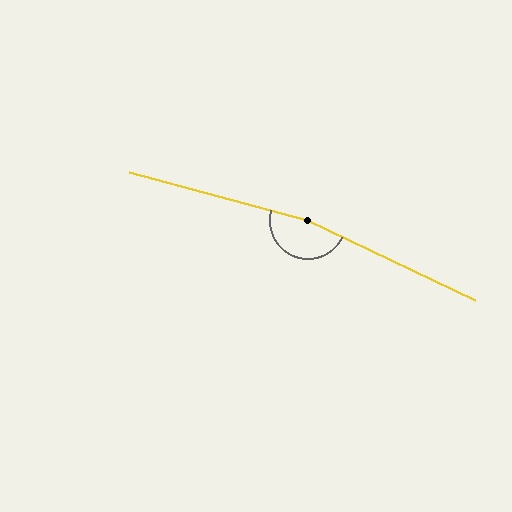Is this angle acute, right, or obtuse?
It is obtuse.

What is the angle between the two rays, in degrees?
Approximately 170 degrees.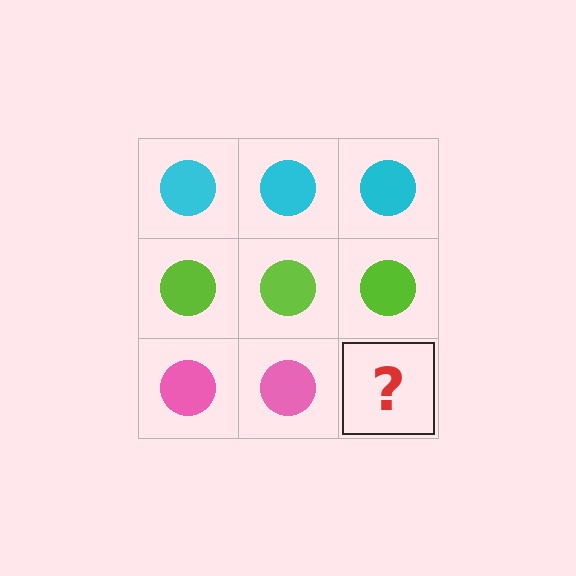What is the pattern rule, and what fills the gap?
The rule is that each row has a consistent color. The gap should be filled with a pink circle.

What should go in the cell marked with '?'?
The missing cell should contain a pink circle.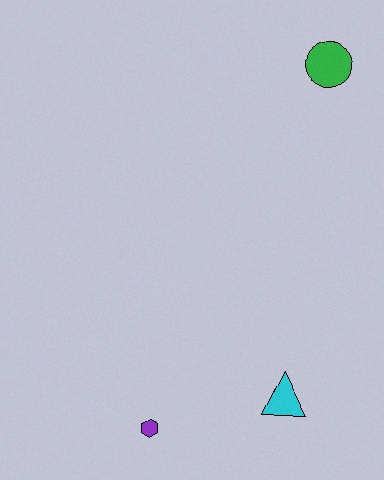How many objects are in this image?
There are 3 objects.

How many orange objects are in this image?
There are no orange objects.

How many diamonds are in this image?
There are no diamonds.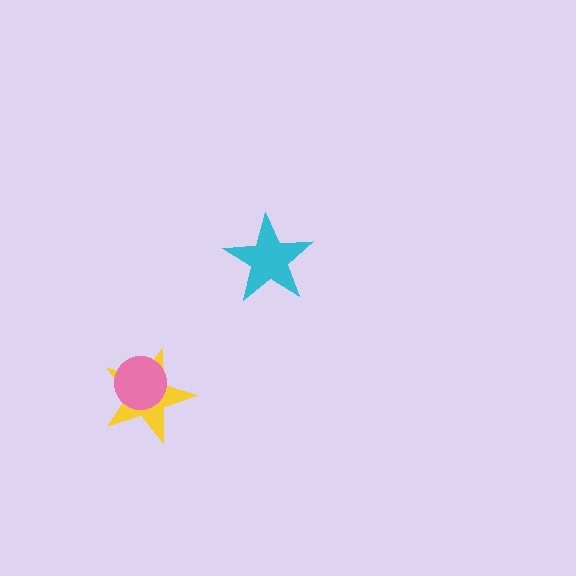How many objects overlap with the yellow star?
1 object overlaps with the yellow star.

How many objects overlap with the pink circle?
1 object overlaps with the pink circle.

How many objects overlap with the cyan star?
0 objects overlap with the cyan star.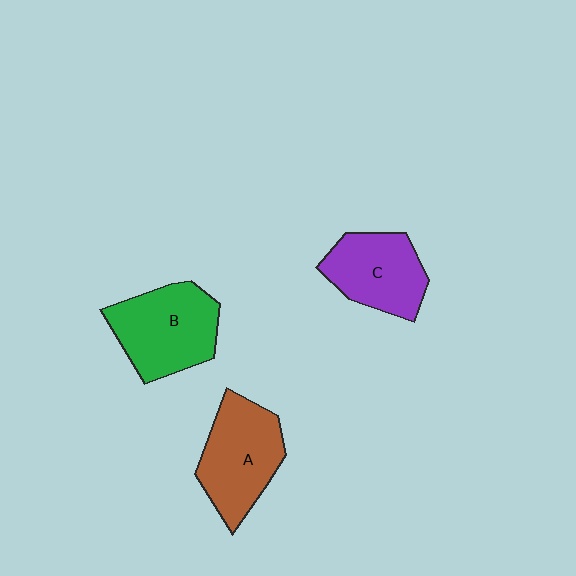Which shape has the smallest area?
Shape C (purple).